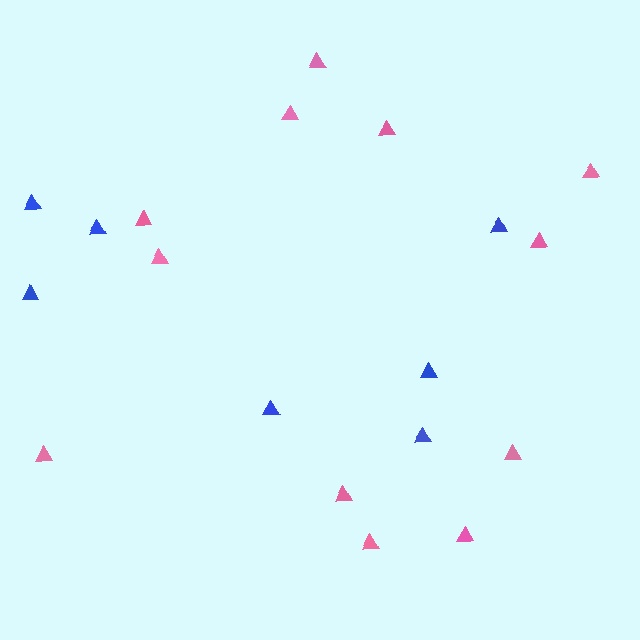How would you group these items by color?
There are 2 groups: one group of blue triangles (7) and one group of pink triangles (12).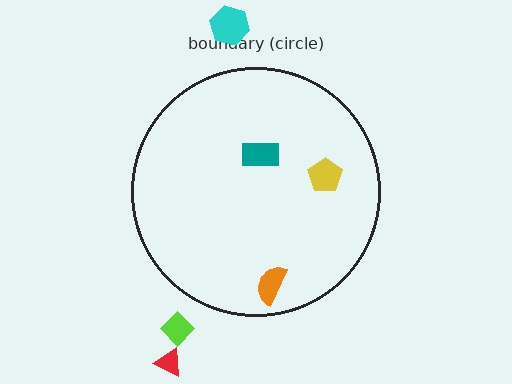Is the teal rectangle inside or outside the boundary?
Inside.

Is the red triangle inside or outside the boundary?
Outside.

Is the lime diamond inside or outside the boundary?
Outside.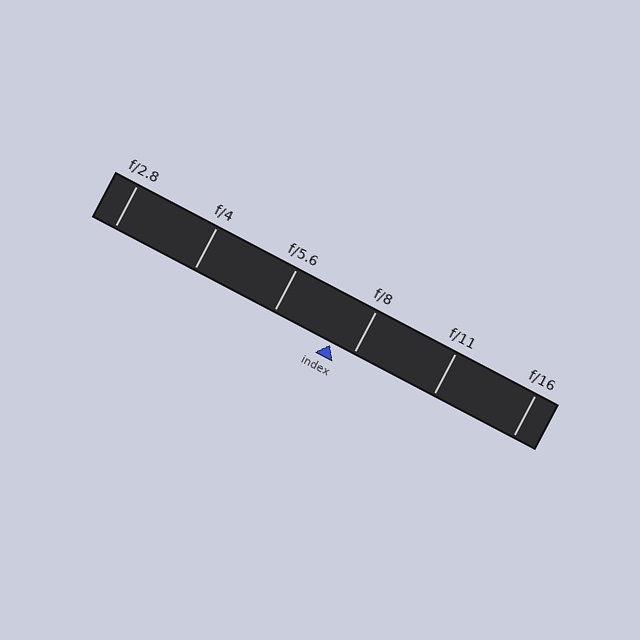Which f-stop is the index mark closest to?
The index mark is closest to f/8.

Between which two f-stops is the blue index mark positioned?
The index mark is between f/5.6 and f/8.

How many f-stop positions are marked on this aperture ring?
There are 6 f-stop positions marked.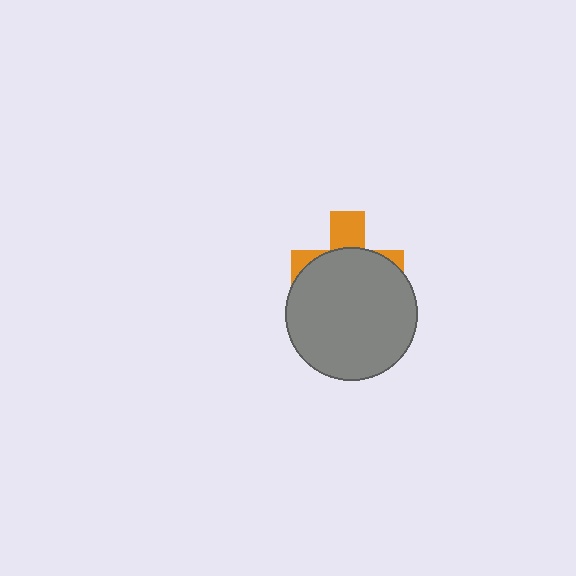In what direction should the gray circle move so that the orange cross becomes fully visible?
The gray circle should move down. That is the shortest direction to clear the overlap and leave the orange cross fully visible.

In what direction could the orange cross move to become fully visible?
The orange cross could move up. That would shift it out from behind the gray circle entirely.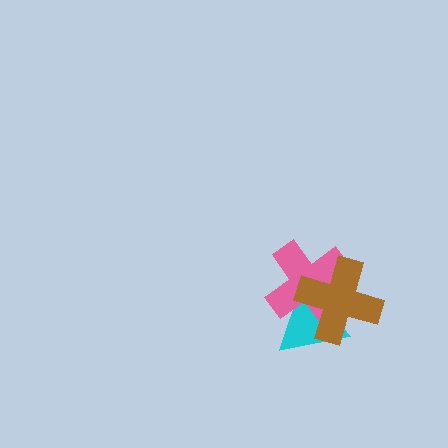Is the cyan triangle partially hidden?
Yes, it is partially covered by another shape.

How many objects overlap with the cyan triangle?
2 objects overlap with the cyan triangle.